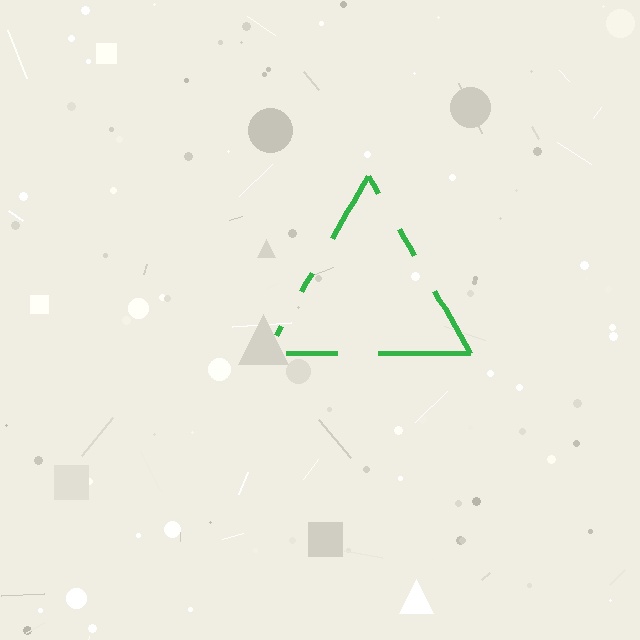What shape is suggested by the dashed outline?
The dashed outline suggests a triangle.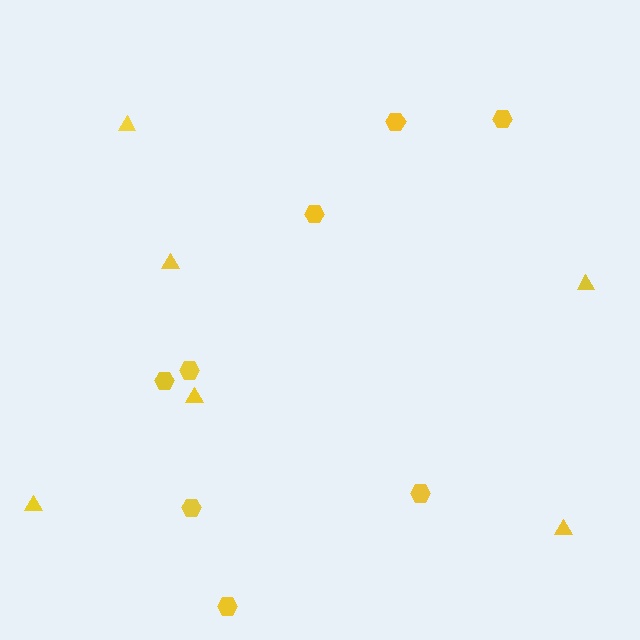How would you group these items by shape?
There are 2 groups: one group of hexagons (8) and one group of triangles (6).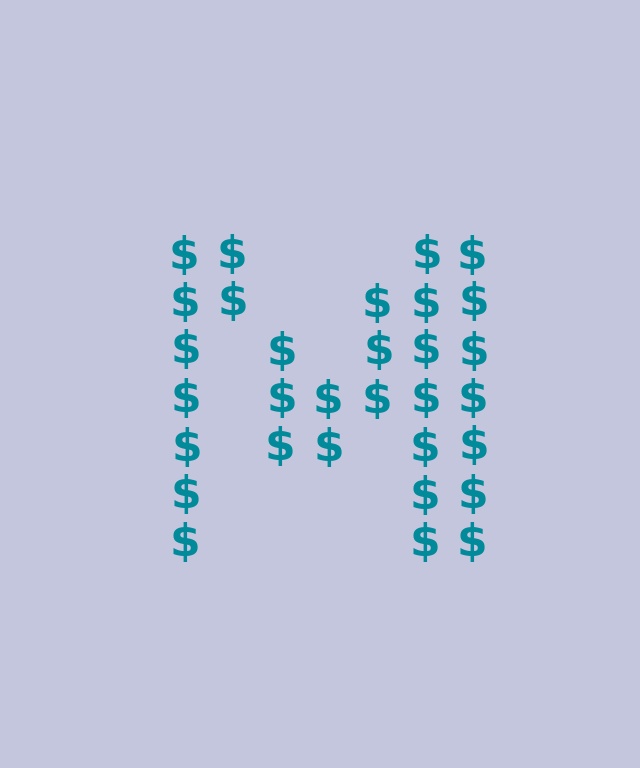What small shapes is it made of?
It is made of small dollar signs.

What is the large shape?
The large shape is the letter M.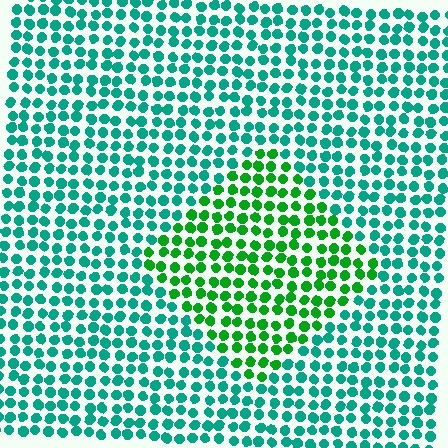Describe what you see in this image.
The image is filled with small teal elements in a uniform arrangement. A diamond-shaped region is visible where the elements are tinted to a slightly different hue, forming a subtle color boundary.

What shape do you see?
I see a diamond.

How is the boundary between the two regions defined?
The boundary is defined purely by a slight shift in hue (about 41 degrees). Spacing, size, and orientation are identical on both sides.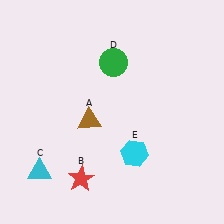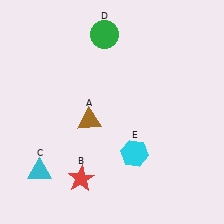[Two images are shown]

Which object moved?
The green circle (D) moved up.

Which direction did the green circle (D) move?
The green circle (D) moved up.